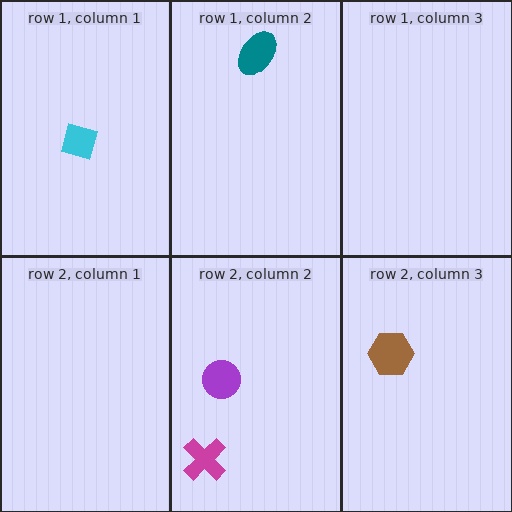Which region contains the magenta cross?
The row 2, column 2 region.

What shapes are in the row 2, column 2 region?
The magenta cross, the purple circle.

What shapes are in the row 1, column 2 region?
The teal ellipse.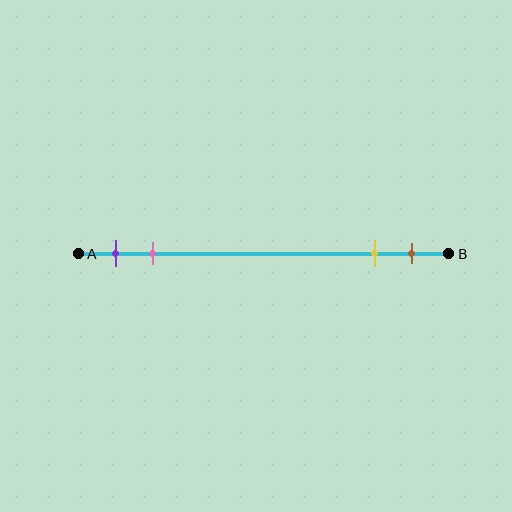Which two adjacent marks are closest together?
The yellow and brown marks are the closest adjacent pair.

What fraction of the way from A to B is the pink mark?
The pink mark is approximately 20% (0.2) of the way from A to B.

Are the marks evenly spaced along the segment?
No, the marks are not evenly spaced.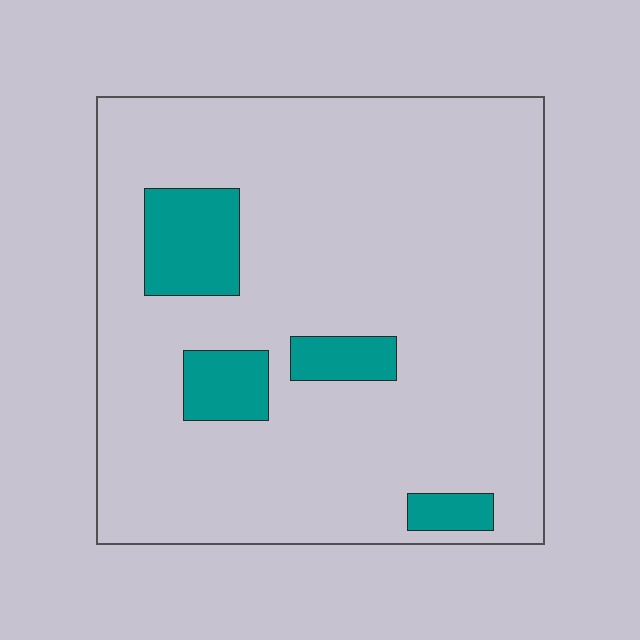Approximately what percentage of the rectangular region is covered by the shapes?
Approximately 10%.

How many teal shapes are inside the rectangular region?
4.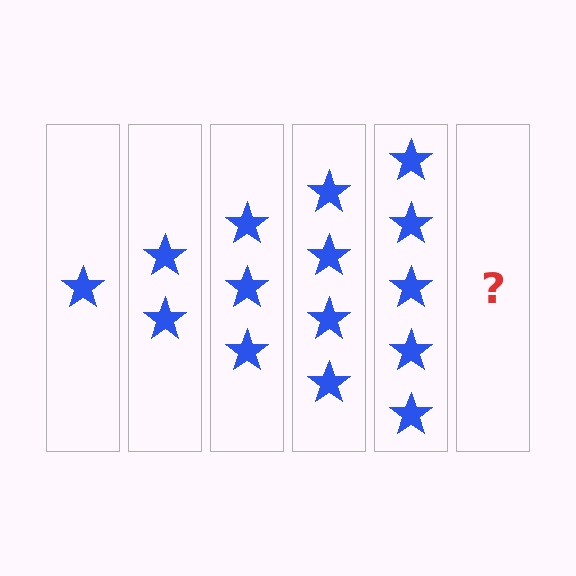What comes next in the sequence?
The next element should be 6 stars.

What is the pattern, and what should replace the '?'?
The pattern is that each step adds one more star. The '?' should be 6 stars.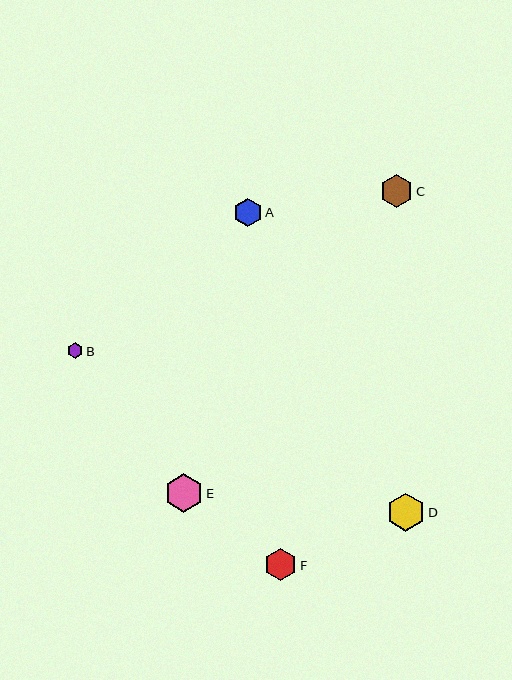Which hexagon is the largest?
Hexagon E is the largest with a size of approximately 39 pixels.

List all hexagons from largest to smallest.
From largest to smallest: E, D, F, C, A, B.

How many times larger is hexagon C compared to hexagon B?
Hexagon C is approximately 2.1 times the size of hexagon B.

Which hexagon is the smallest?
Hexagon B is the smallest with a size of approximately 16 pixels.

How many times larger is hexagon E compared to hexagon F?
Hexagon E is approximately 1.2 times the size of hexagon F.